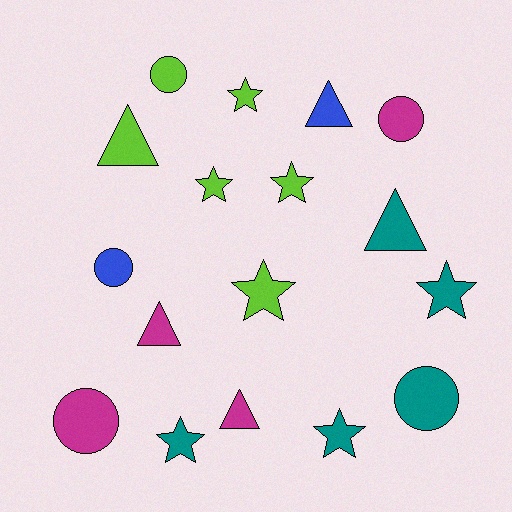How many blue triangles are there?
There is 1 blue triangle.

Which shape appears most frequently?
Star, with 7 objects.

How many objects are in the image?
There are 17 objects.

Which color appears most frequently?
Lime, with 6 objects.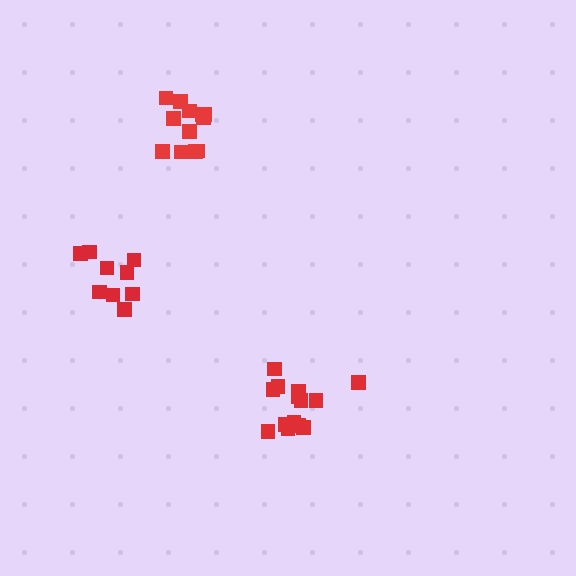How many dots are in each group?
Group 1: 12 dots, Group 2: 14 dots, Group 3: 9 dots (35 total).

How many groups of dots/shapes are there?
There are 3 groups.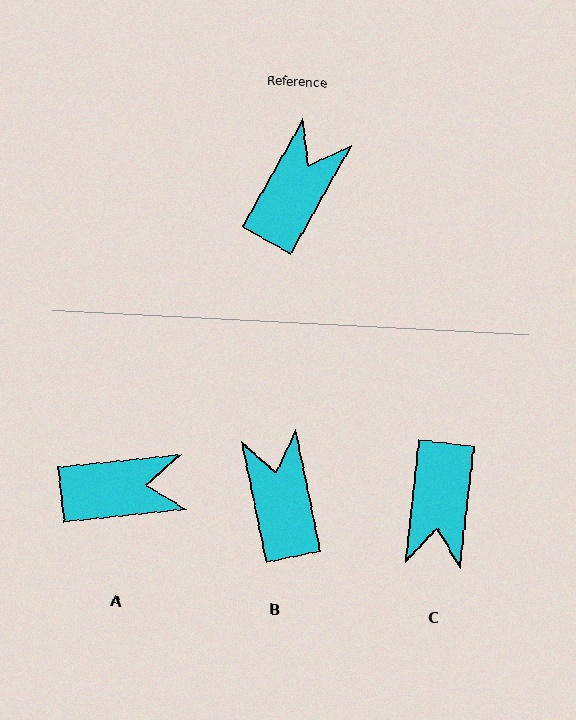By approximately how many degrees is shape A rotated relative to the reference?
Approximately 55 degrees clockwise.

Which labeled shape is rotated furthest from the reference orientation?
C, about 157 degrees away.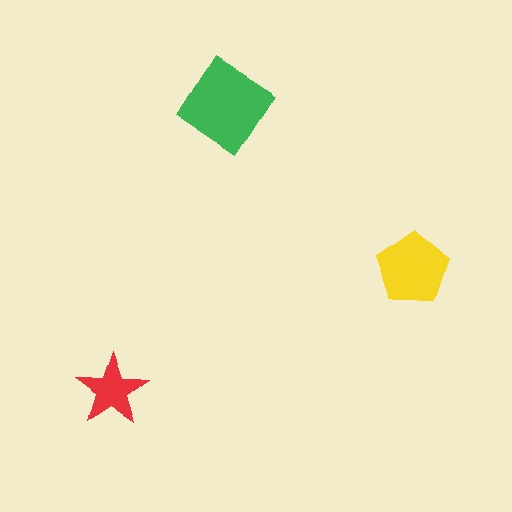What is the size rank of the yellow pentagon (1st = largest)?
2nd.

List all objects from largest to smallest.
The green diamond, the yellow pentagon, the red star.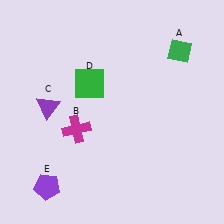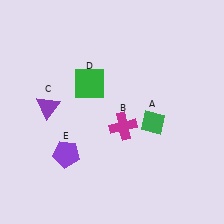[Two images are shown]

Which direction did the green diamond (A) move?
The green diamond (A) moved down.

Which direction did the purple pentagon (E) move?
The purple pentagon (E) moved up.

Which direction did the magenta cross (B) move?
The magenta cross (B) moved right.